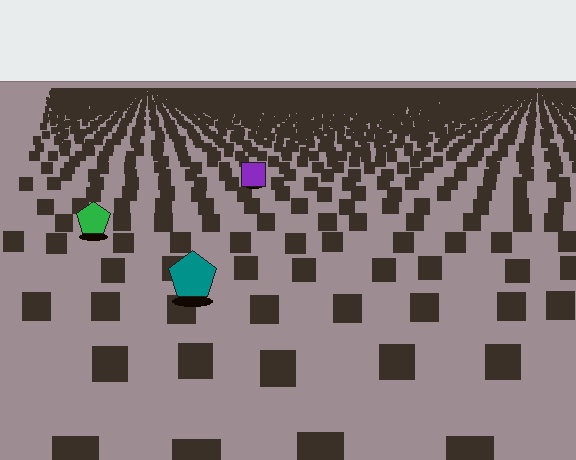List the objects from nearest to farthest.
From nearest to farthest: the teal pentagon, the green pentagon, the purple square.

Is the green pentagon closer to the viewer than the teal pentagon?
No. The teal pentagon is closer — you can tell from the texture gradient: the ground texture is coarser near it.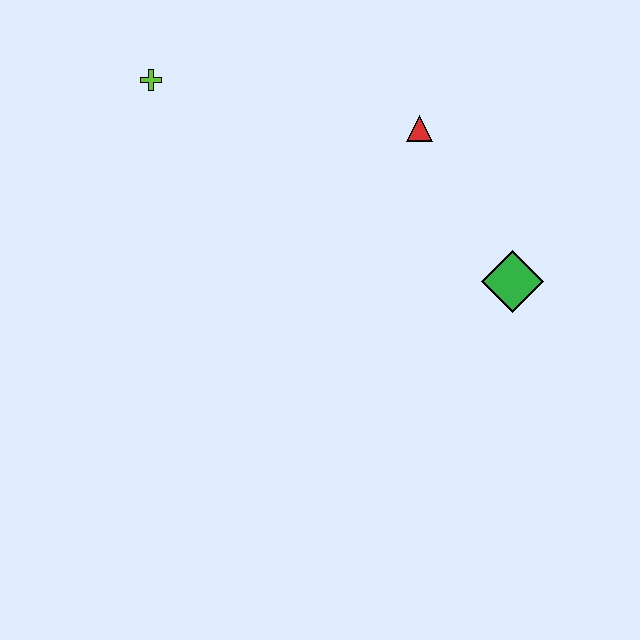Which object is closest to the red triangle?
The green diamond is closest to the red triangle.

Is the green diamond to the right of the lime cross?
Yes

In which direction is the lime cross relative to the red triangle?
The lime cross is to the left of the red triangle.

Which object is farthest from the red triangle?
The lime cross is farthest from the red triangle.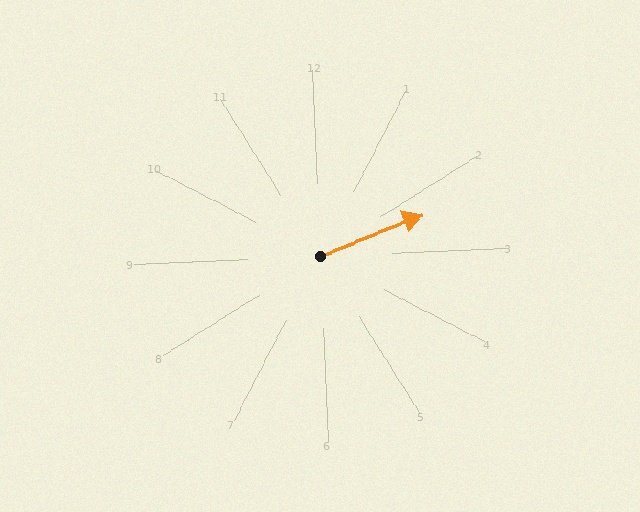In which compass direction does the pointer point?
East.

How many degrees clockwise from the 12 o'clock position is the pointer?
Approximately 70 degrees.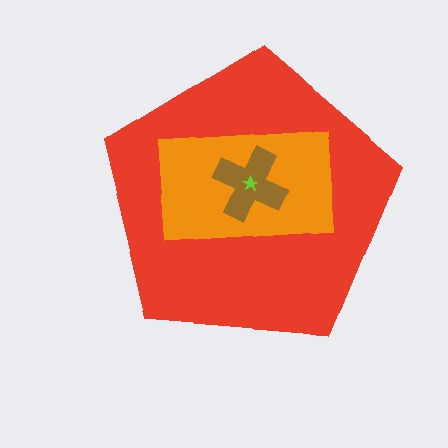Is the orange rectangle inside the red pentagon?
Yes.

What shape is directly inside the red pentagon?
The orange rectangle.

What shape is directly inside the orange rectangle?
The brown cross.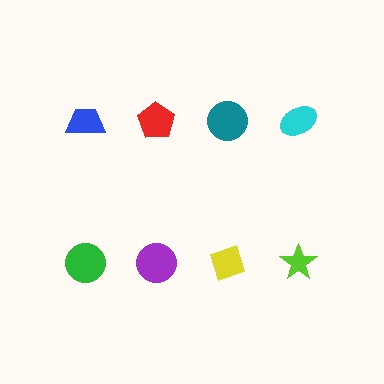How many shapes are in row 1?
4 shapes.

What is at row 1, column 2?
A red pentagon.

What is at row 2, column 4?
A lime star.